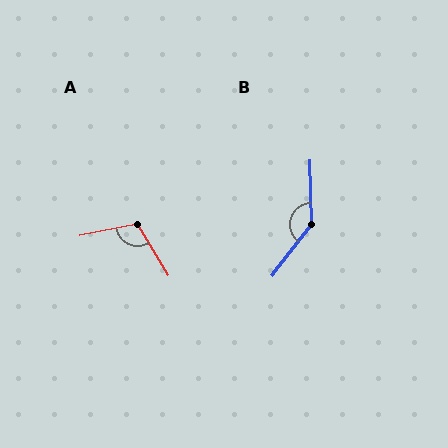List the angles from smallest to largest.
A (109°), B (141°).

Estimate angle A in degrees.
Approximately 109 degrees.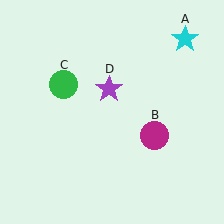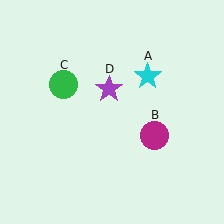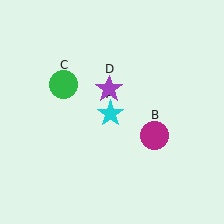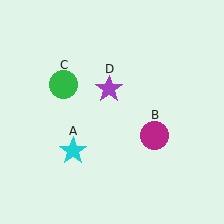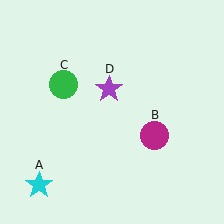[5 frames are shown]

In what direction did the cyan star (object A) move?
The cyan star (object A) moved down and to the left.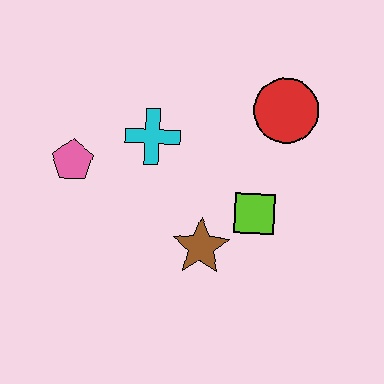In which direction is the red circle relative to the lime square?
The red circle is above the lime square.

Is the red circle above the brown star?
Yes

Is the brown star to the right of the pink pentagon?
Yes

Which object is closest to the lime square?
The brown star is closest to the lime square.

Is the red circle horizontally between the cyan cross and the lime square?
No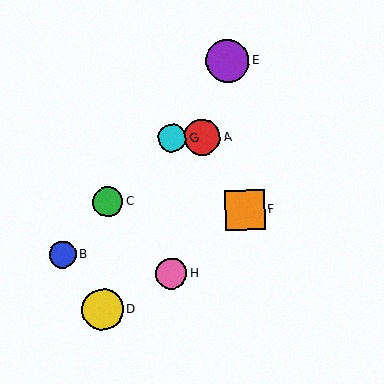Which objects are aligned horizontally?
Objects A, G are aligned horizontally.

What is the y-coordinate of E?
Object E is at y≈61.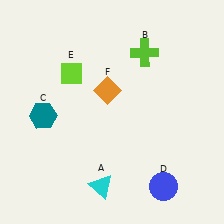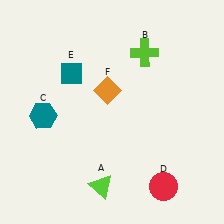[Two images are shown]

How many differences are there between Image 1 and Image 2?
There are 3 differences between the two images.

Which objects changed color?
A changed from cyan to lime. D changed from blue to red. E changed from lime to teal.